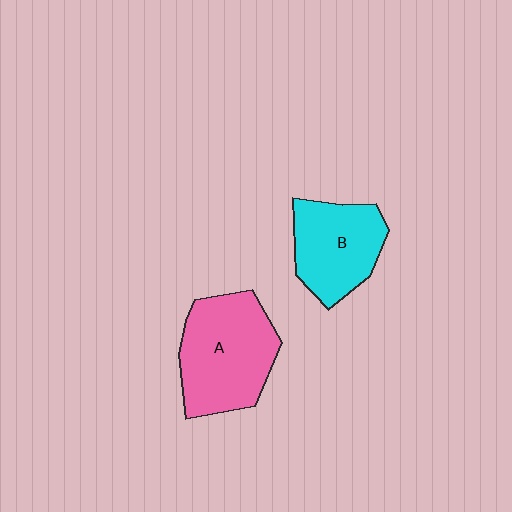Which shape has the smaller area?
Shape B (cyan).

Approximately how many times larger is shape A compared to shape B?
Approximately 1.3 times.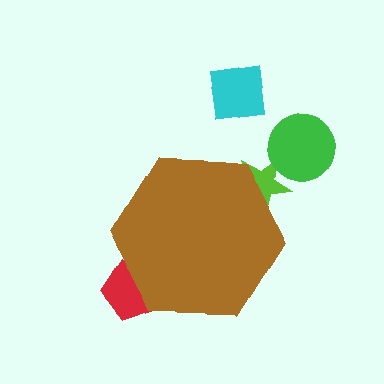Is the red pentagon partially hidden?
Yes, the red pentagon is partially hidden behind the brown hexagon.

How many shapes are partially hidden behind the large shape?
2 shapes are partially hidden.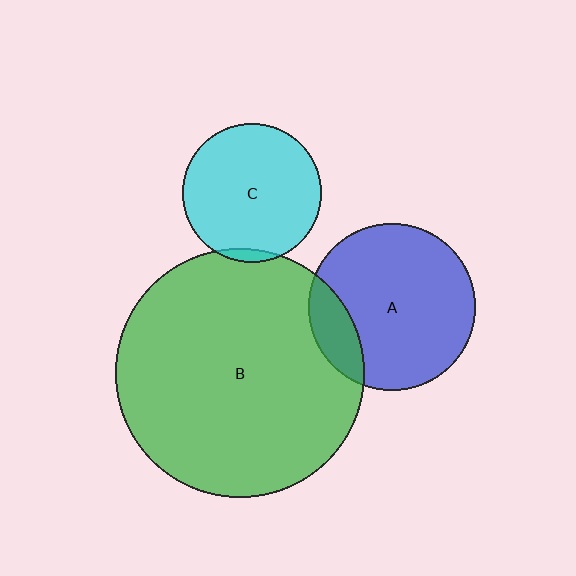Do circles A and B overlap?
Yes.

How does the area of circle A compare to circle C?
Approximately 1.4 times.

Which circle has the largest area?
Circle B (green).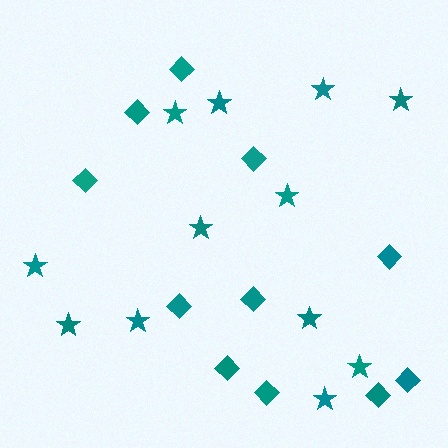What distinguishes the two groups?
There are 2 groups: one group of stars (12) and one group of diamonds (11).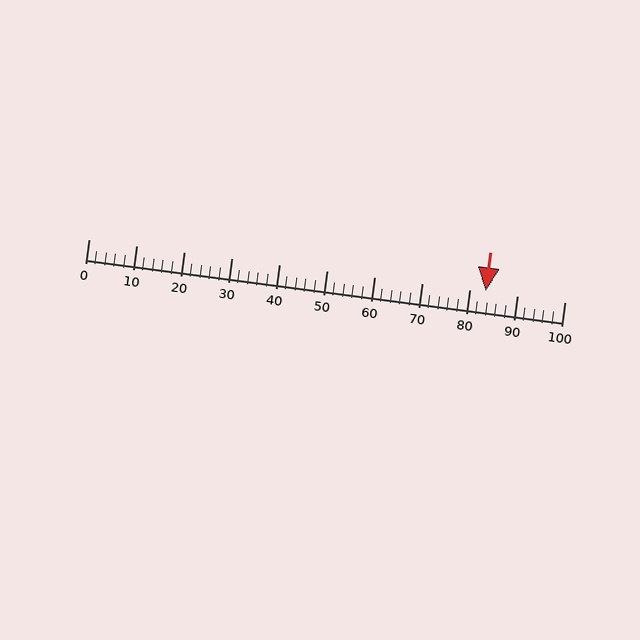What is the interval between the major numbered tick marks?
The major tick marks are spaced 10 units apart.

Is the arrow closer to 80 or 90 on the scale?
The arrow is closer to 80.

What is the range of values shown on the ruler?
The ruler shows values from 0 to 100.